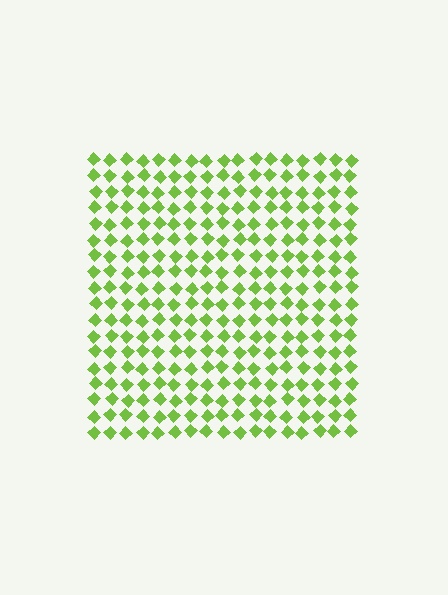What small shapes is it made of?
It is made of small diamonds.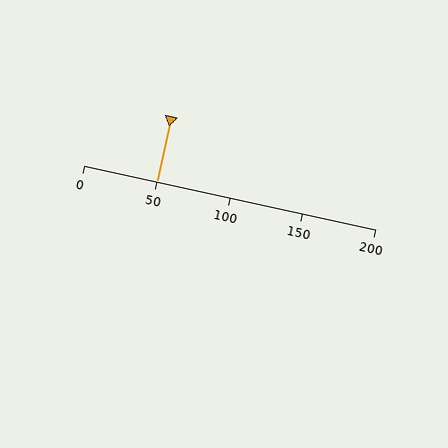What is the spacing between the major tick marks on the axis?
The major ticks are spaced 50 apart.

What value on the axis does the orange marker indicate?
The marker indicates approximately 50.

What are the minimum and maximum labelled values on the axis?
The axis runs from 0 to 200.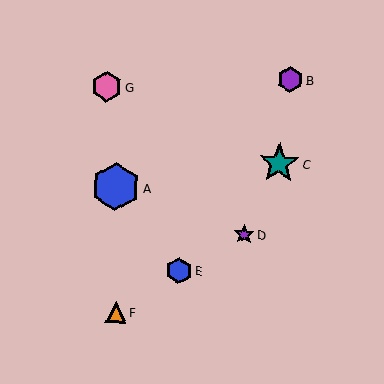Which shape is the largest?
The blue hexagon (labeled A) is the largest.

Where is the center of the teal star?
The center of the teal star is at (279, 163).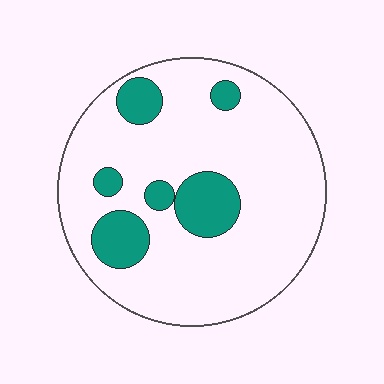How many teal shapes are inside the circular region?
6.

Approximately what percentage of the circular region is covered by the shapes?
Approximately 20%.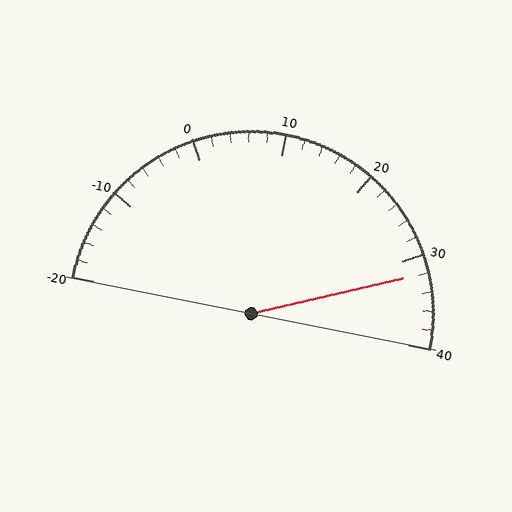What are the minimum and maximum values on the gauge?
The gauge ranges from -20 to 40.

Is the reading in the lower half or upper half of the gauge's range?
The reading is in the upper half of the range (-20 to 40).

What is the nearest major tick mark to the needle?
The nearest major tick mark is 30.